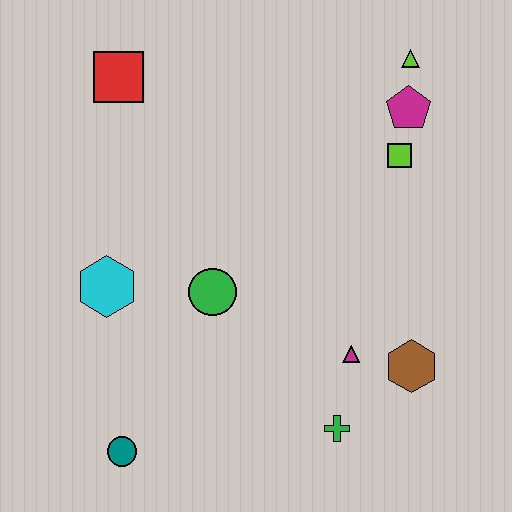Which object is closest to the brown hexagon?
The magenta triangle is closest to the brown hexagon.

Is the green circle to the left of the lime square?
Yes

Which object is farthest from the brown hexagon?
The red square is farthest from the brown hexagon.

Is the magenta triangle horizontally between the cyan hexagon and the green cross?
No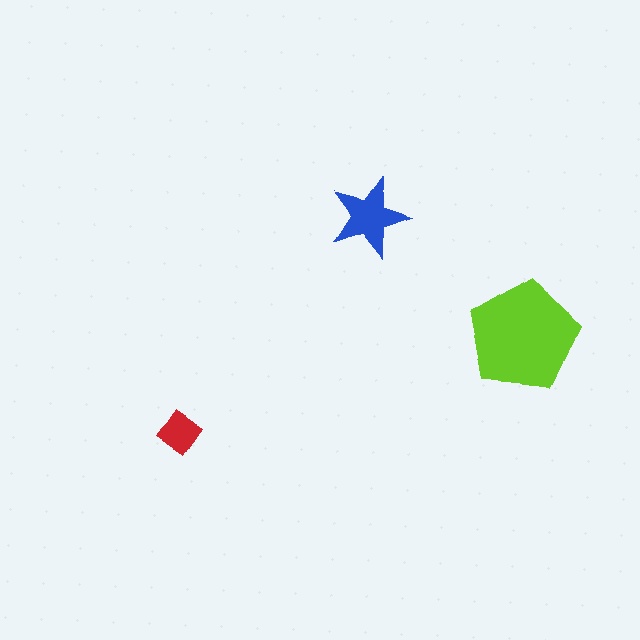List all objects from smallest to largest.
The red diamond, the blue star, the lime pentagon.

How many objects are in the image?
There are 3 objects in the image.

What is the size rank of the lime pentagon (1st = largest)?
1st.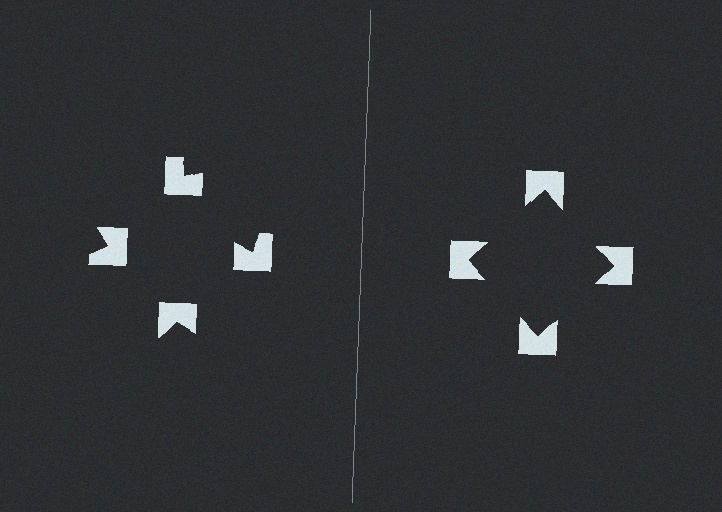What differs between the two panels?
The notched squares are positioned identically on both sides; only the wedge orientations differ. On the right they align to a square; on the left they are misaligned.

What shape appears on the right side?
An illusory square.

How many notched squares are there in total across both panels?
8 — 4 on each side.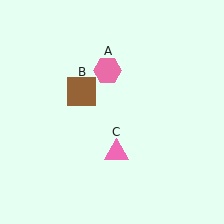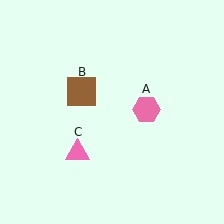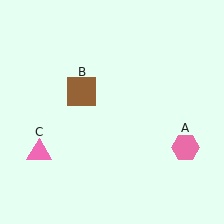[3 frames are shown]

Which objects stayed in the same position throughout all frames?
Brown square (object B) remained stationary.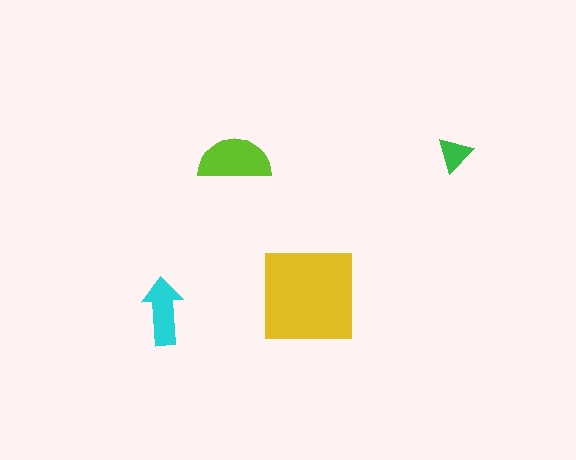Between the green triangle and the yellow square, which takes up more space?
The yellow square.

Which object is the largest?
The yellow square.